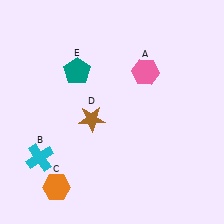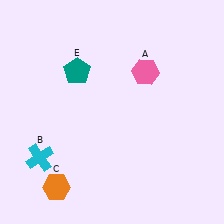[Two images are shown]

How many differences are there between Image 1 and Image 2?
There is 1 difference between the two images.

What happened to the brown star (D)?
The brown star (D) was removed in Image 2. It was in the bottom-left area of Image 1.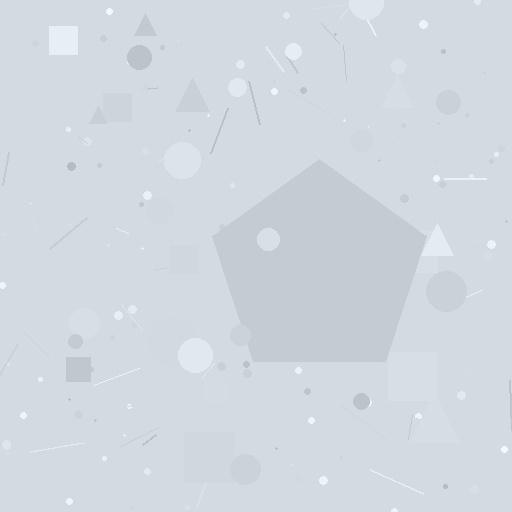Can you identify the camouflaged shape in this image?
The camouflaged shape is a pentagon.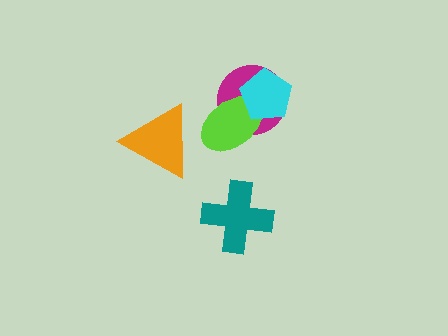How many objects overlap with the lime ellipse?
2 objects overlap with the lime ellipse.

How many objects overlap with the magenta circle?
2 objects overlap with the magenta circle.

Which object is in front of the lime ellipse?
The cyan pentagon is in front of the lime ellipse.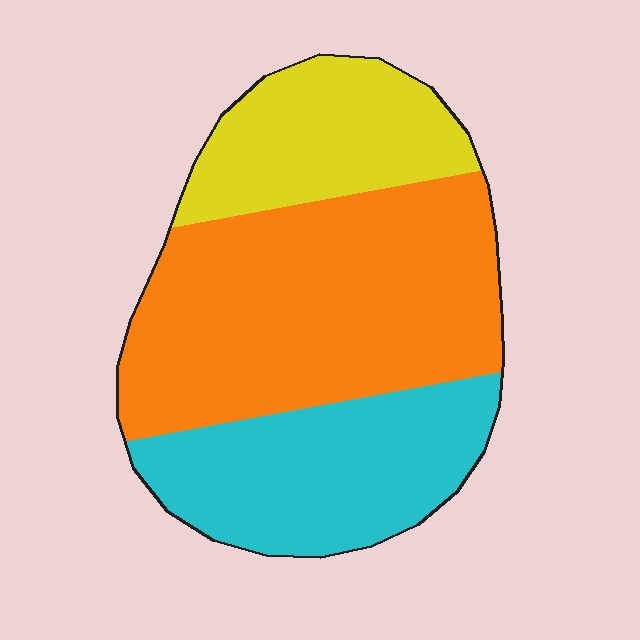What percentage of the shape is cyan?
Cyan takes up about one quarter (1/4) of the shape.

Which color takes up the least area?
Yellow, at roughly 20%.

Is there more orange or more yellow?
Orange.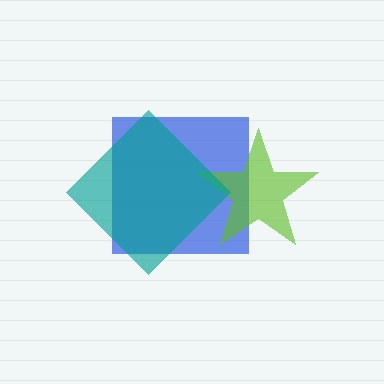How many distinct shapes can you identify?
There are 3 distinct shapes: a blue square, a lime star, a teal diamond.